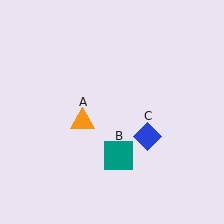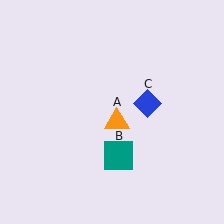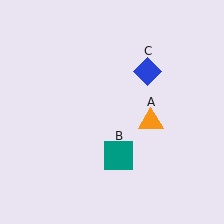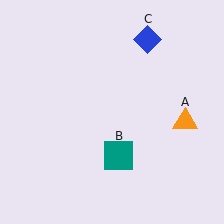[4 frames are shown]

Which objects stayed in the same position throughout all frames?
Teal square (object B) remained stationary.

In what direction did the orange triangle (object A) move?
The orange triangle (object A) moved right.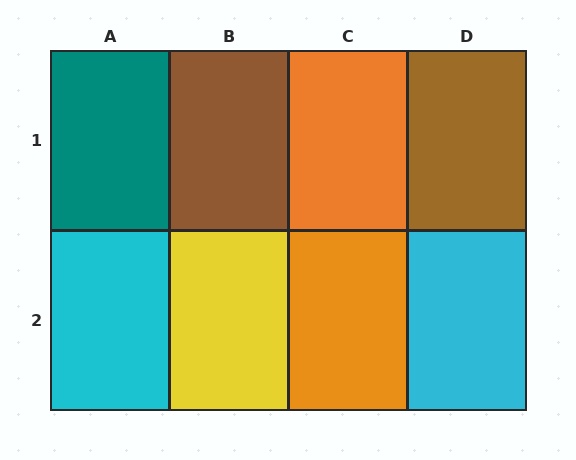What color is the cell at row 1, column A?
Teal.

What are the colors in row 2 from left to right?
Cyan, yellow, orange, cyan.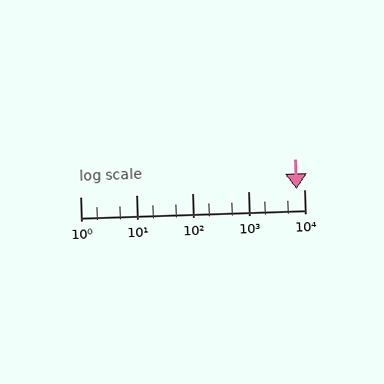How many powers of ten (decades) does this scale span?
The scale spans 4 decades, from 1 to 10000.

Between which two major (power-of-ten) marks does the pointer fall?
The pointer is between 1000 and 10000.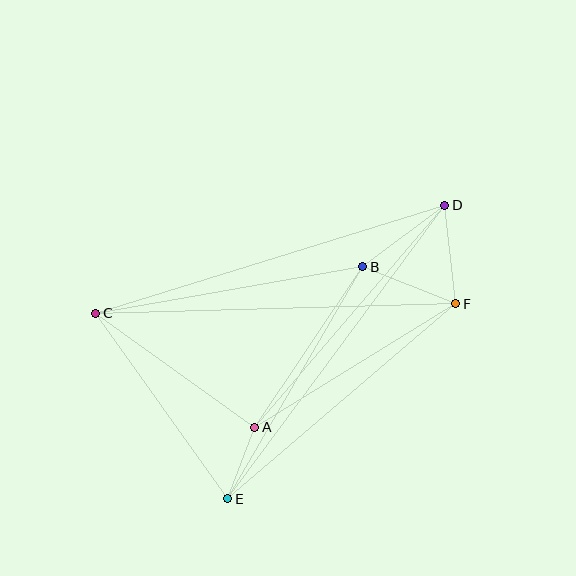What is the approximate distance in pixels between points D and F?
The distance between D and F is approximately 99 pixels.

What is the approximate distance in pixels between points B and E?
The distance between B and E is approximately 269 pixels.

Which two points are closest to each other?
Points A and E are closest to each other.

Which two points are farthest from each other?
Points C and D are farthest from each other.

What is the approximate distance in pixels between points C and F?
The distance between C and F is approximately 360 pixels.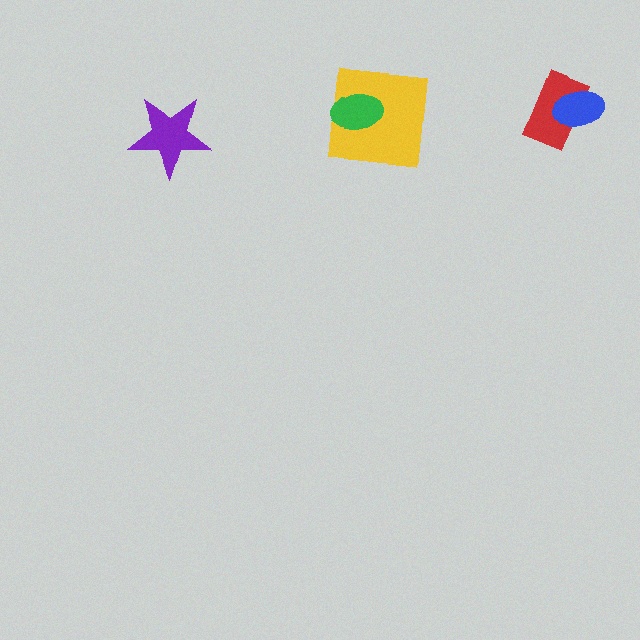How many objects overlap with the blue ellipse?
1 object overlaps with the blue ellipse.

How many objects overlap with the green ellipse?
1 object overlaps with the green ellipse.